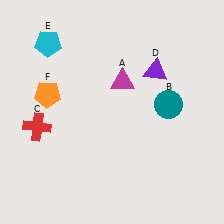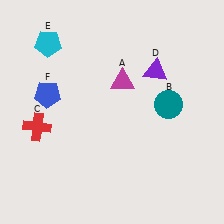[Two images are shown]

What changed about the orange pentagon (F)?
In Image 1, F is orange. In Image 2, it changed to blue.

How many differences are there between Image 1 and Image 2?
There is 1 difference between the two images.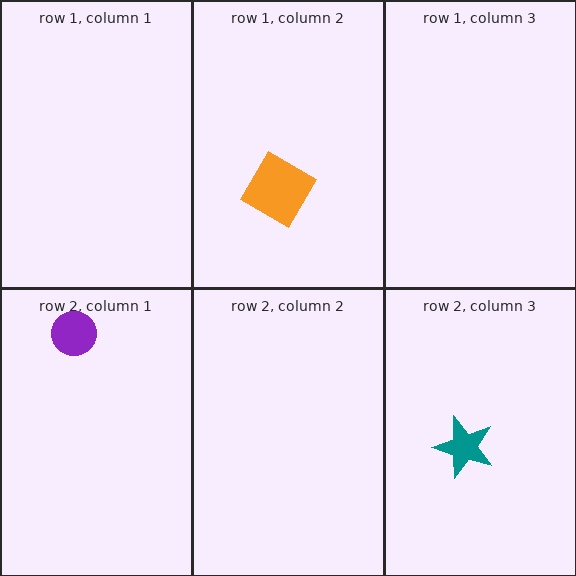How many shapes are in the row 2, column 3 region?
1.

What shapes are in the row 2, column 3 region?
The teal star.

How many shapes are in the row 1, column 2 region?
1.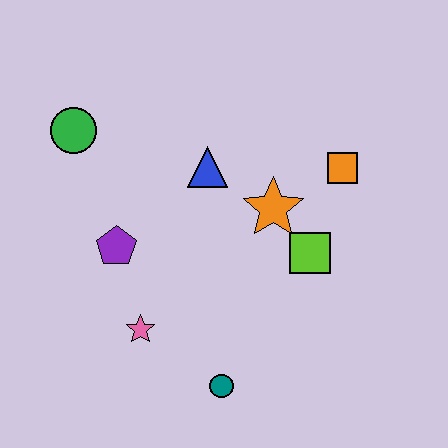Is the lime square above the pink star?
Yes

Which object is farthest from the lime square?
The green circle is farthest from the lime square.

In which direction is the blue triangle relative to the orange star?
The blue triangle is to the left of the orange star.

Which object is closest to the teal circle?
The pink star is closest to the teal circle.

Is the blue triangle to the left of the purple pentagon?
No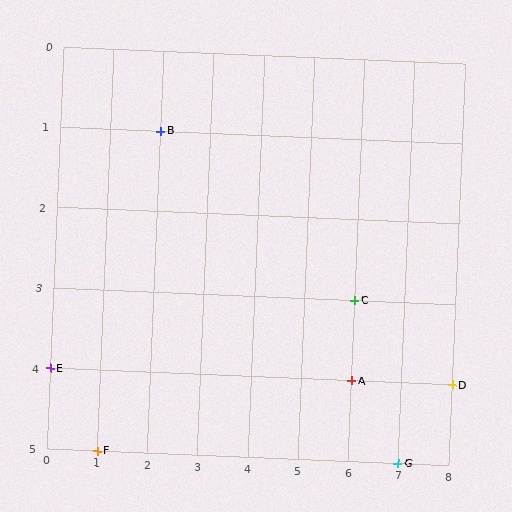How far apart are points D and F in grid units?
Points D and F are 7 columns and 1 row apart (about 7.1 grid units diagonally).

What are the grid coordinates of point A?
Point A is at grid coordinates (6, 4).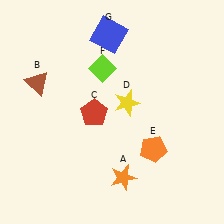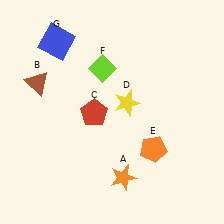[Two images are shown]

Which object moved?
The blue square (G) moved left.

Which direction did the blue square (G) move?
The blue square (G) moved left.